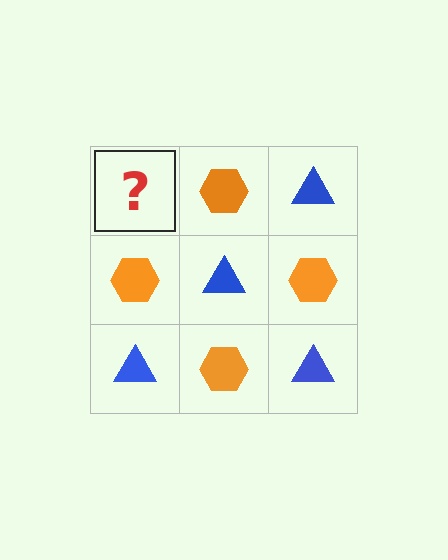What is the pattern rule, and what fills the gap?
The rule is that it alternates blue triangle and orange hexagon in a checkerboard pattern. The gap should be filled with a blue triangle.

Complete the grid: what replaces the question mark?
The question mark should be replaced with a blue triangle.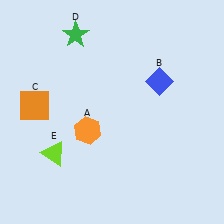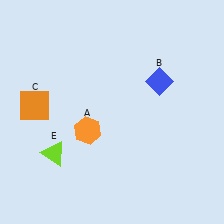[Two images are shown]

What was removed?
The green star (D) was removed in Image 2.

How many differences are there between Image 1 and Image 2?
There is 1 difference between the two images.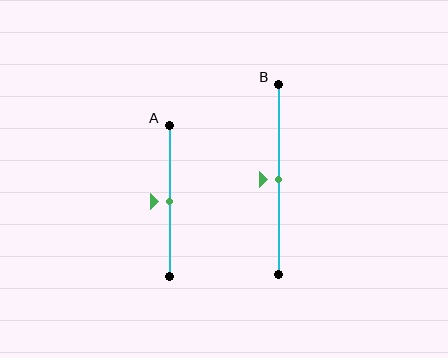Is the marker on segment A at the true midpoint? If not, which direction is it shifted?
Yes, the marker on segment A is at the true midpoint.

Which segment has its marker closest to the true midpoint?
Segment A has its marker closest to the true midpoint.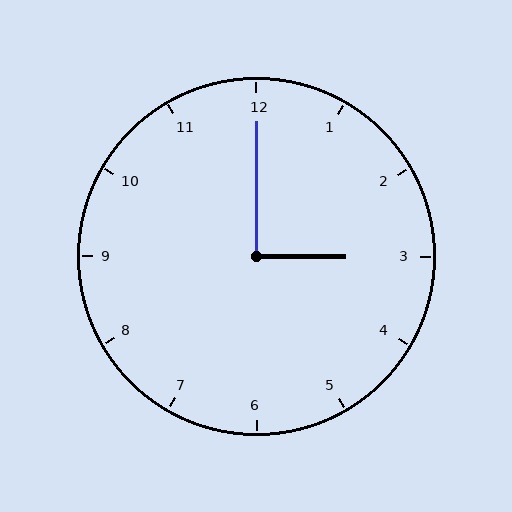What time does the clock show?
3:00.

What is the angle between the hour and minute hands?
Approximately 90 degrees.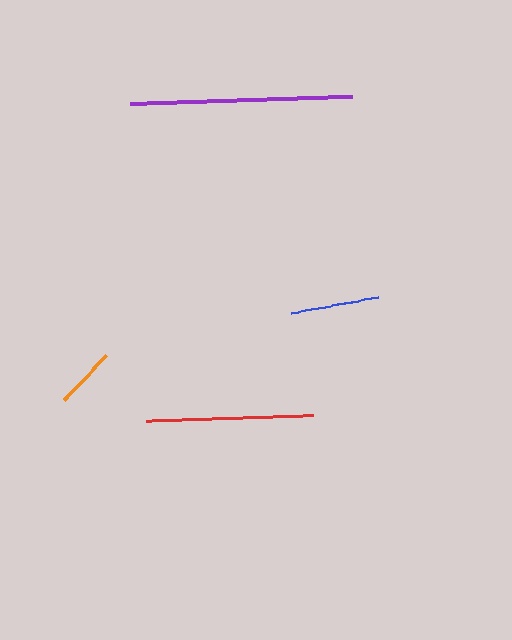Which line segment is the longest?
The purple line is the longest at approximately 221 pixels.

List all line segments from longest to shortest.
From longest to shortest: purple, red, blue, orange.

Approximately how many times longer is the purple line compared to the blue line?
The purple line is approximately 2.5 times the length of the blue line.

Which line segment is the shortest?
The orange line is the shortest at approximately 63 pixels.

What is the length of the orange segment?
The orange segment is approximately 63 pixels long.